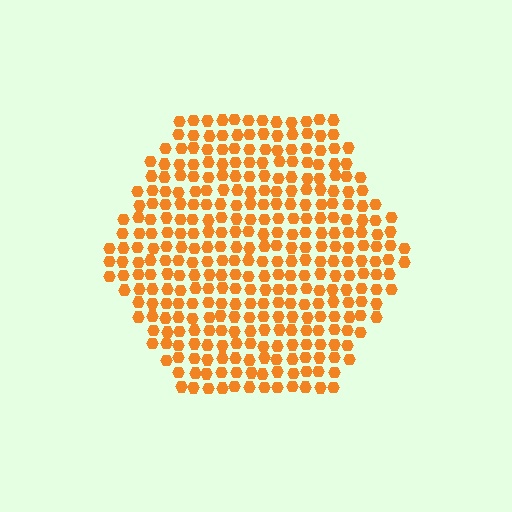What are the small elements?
The small elements are hexagons.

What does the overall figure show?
The overall figure shows a hexagon.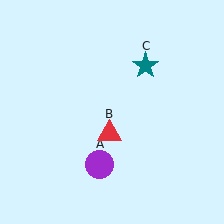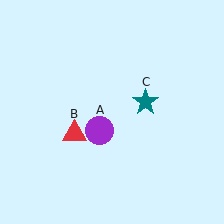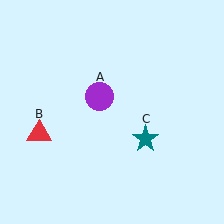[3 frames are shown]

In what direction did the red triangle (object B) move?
The red triangle (object B) moved left.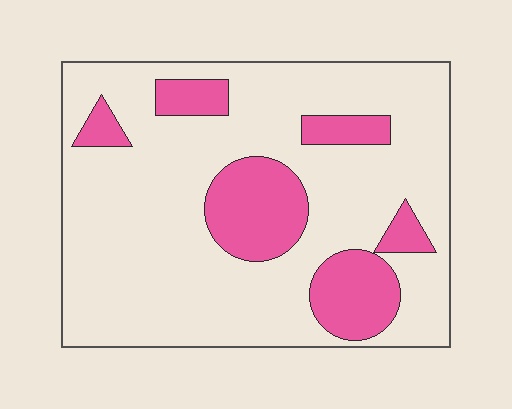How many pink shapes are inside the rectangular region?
6.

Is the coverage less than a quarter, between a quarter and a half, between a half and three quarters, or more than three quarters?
Less than a quarter.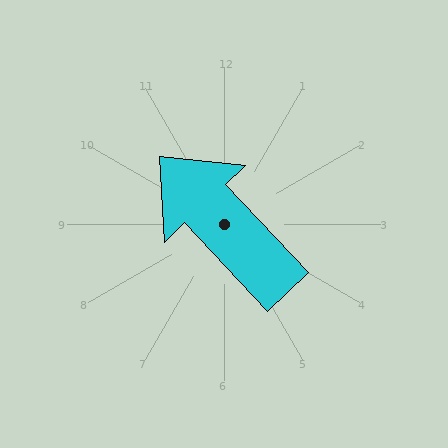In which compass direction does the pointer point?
Northwest.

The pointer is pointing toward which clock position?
Roughly 11 o'clock.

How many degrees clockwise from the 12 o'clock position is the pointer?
Approximately 317 degrees.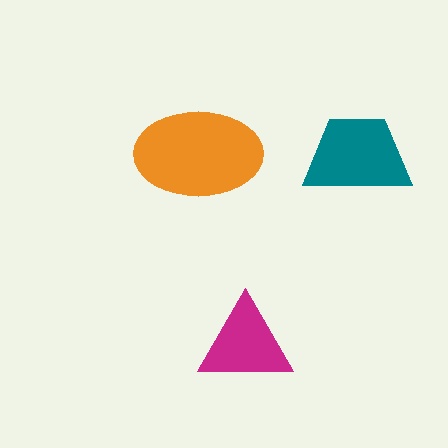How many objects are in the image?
There are 3 objects in the image.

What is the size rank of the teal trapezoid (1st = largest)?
2nd.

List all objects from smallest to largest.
The magenta triangle, the teal trapezoid, the orange ellipse.